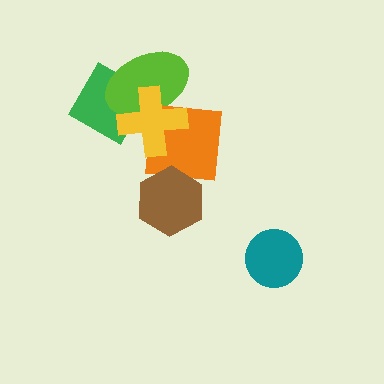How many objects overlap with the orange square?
3 objects overlap with the orange square.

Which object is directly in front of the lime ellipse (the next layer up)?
The orange square is directly in front of the lime ellipse.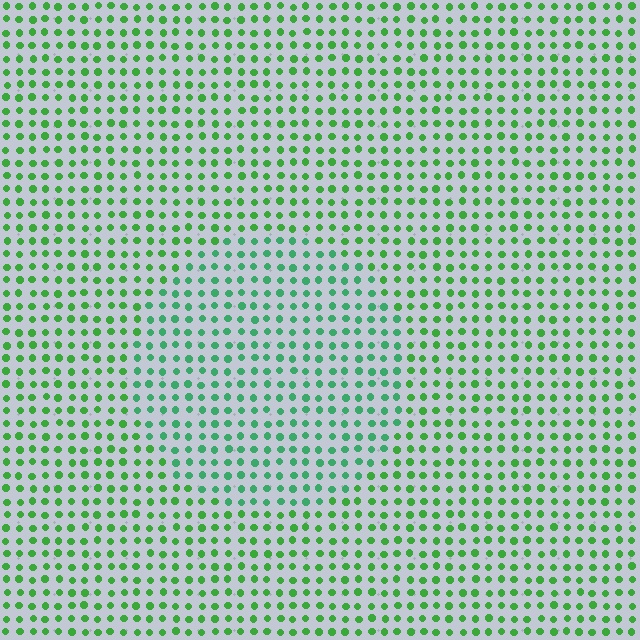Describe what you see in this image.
The image is filled with small green elements in a uniform arrangement. A circle-shaped region is visible where the elements are tinted to a slightly different hue, forming a subtle color boundary.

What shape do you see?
I see a circle.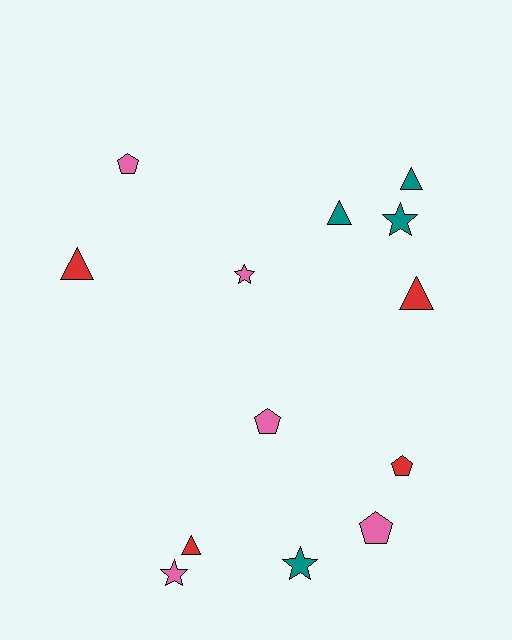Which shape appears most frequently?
Triangle, with 5 objects.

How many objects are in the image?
There are 13 objects.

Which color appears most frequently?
Pink, with 5 objects.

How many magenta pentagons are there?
There are no magenta pentagons.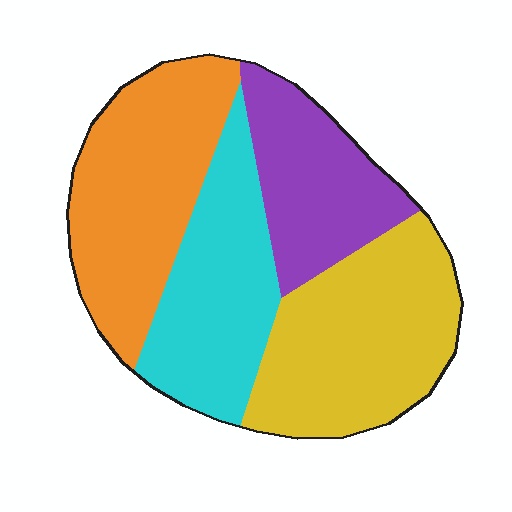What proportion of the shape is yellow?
Yellow takes up between a quarter and a half of the shape.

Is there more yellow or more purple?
Yellow.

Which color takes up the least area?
Purple, at roughly 20%.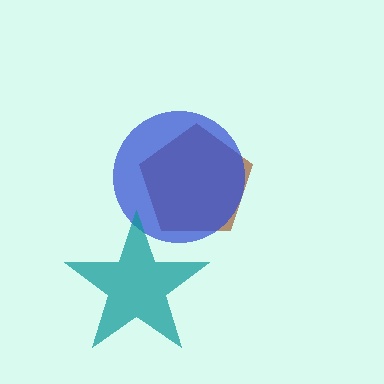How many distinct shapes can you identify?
There are 3 distinct shapes: a brown pentagon, a blue circle, a teal star.